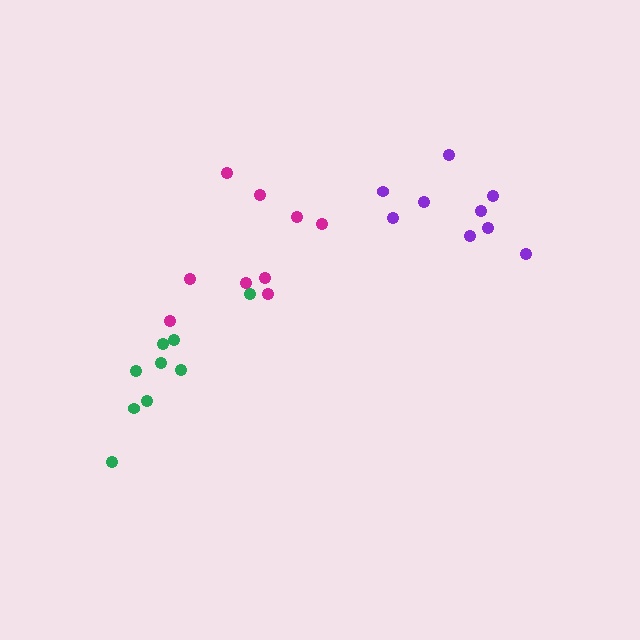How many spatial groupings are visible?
There are 3 spatial groupings.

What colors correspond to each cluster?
The clusters are colored: green, purple, magenta.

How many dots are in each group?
Group 1: 9 dots, Group 2: 9 dots, Group 3: 9 dots (27 total).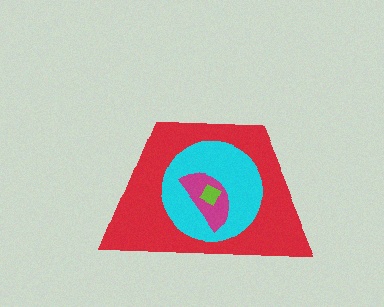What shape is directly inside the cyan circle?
The magenta semicircle.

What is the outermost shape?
The red trapezoid.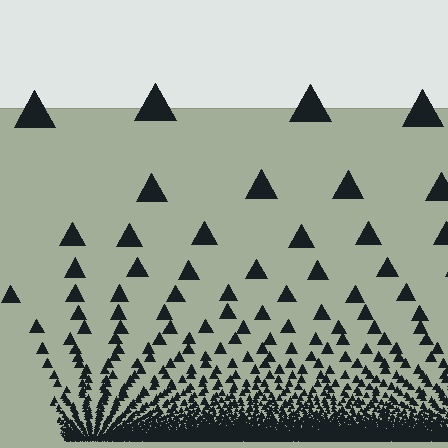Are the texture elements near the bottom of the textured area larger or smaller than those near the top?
Smaller. The gradient is inverted — elements near the bottom are smaller and denser.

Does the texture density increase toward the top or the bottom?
Density increases toward the bottom.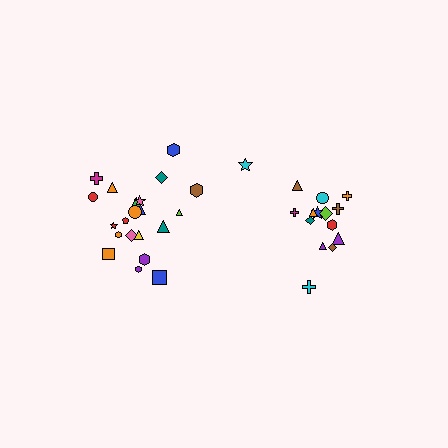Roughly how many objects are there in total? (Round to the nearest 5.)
Roughly 35 objects in total.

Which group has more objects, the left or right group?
The left group.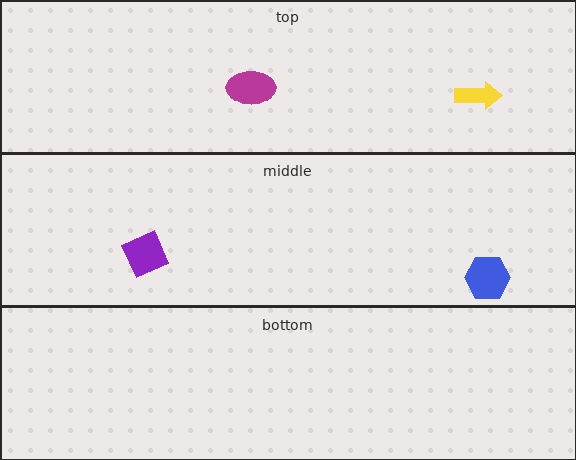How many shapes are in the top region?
2.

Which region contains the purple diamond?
The middle region.